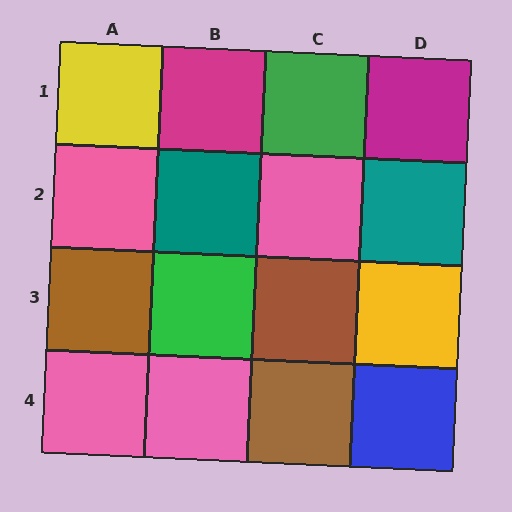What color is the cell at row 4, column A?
Pink.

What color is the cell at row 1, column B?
Magenta.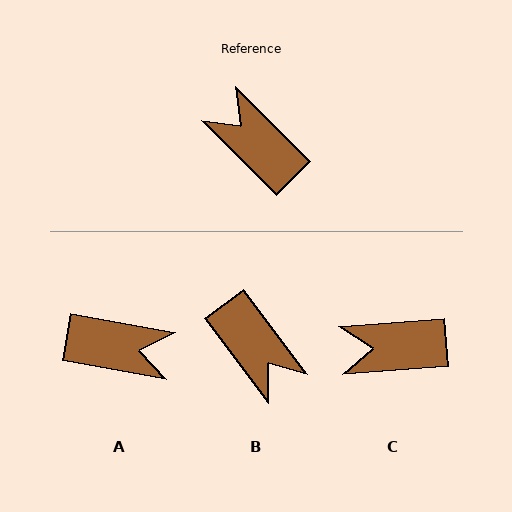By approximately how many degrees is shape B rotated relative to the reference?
Approximately 172 degrees counter-clockwise.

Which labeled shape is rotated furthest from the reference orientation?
B, about 172 degrees away.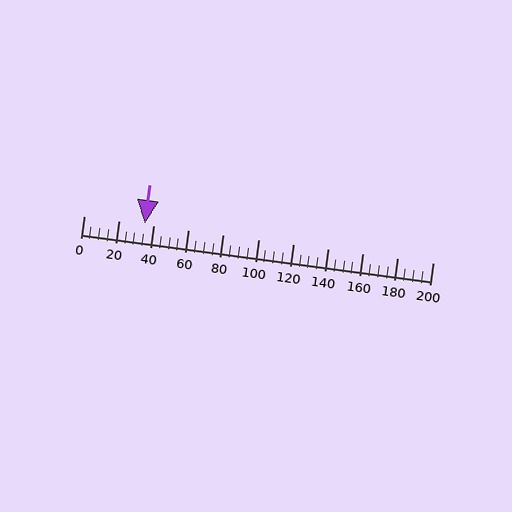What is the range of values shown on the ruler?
The ruler shows values from 0 to 200.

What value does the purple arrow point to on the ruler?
The purple arrow points to approximately 35.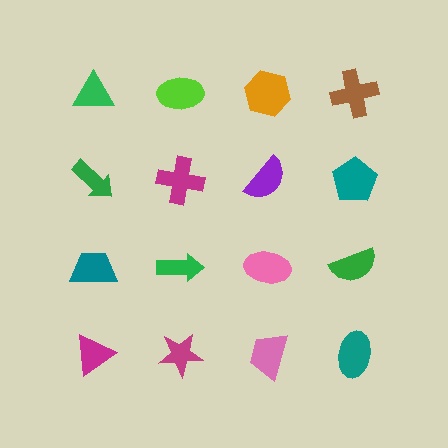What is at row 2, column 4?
A teal pentagon.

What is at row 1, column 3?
An orange hexagon.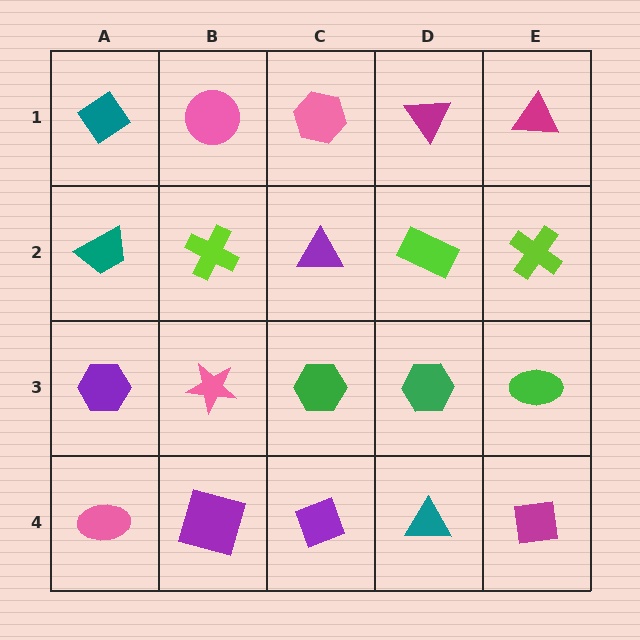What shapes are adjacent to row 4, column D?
A green hexagon (row 3, column D), a purple diamond (row 4, column C), a magenta square (row 4, column E).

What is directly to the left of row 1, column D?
A pink hexagon.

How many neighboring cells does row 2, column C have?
4.